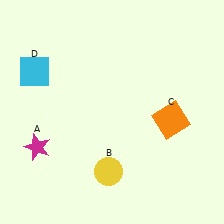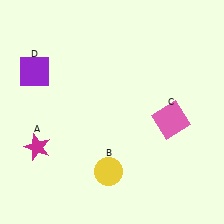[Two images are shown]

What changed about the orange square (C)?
In Image 1, C is orange. In Image 2, it changed to pink.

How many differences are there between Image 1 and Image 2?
There are 2 differences between the two images.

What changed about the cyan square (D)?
In Image 1, D is cyan. In Image 2, it changed to purple.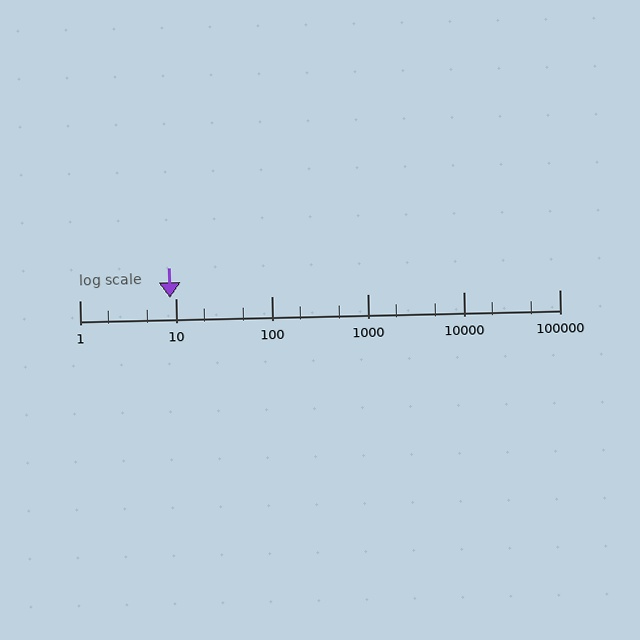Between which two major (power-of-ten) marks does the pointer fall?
The pointer is between 1 and 10.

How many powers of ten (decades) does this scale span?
The scale spans 5 decades, from 1 to 100000.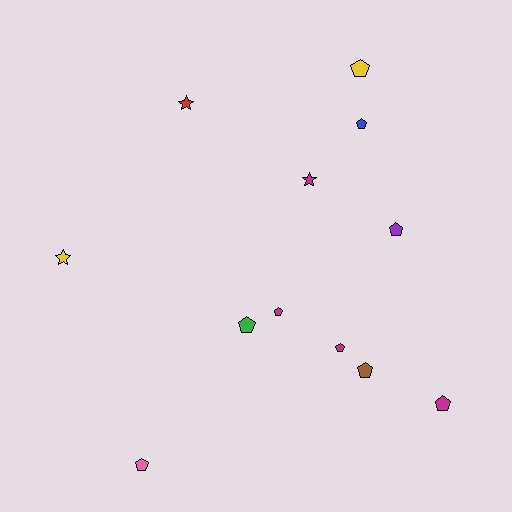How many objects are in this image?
There are 12 objects.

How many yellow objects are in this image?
There are 2 yellow objects.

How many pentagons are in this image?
There are 9 pentagons.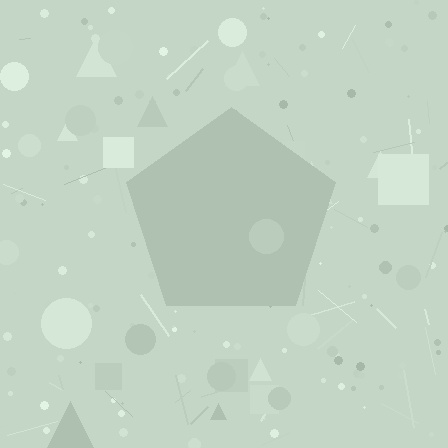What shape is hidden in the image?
A pentagon is hidden in the image.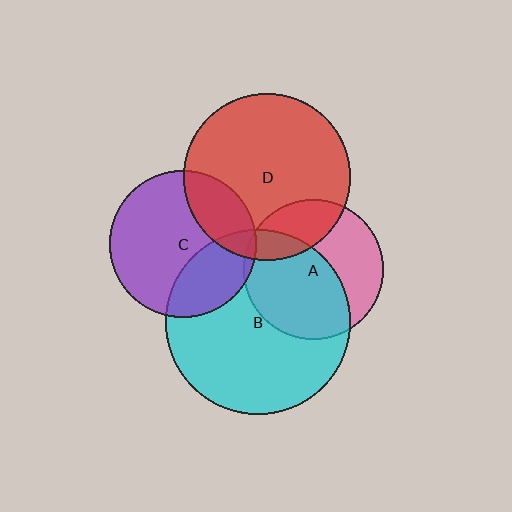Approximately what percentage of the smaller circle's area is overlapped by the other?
Approximately 25%.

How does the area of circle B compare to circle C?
Approximately 1.6 times.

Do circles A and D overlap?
Yes.